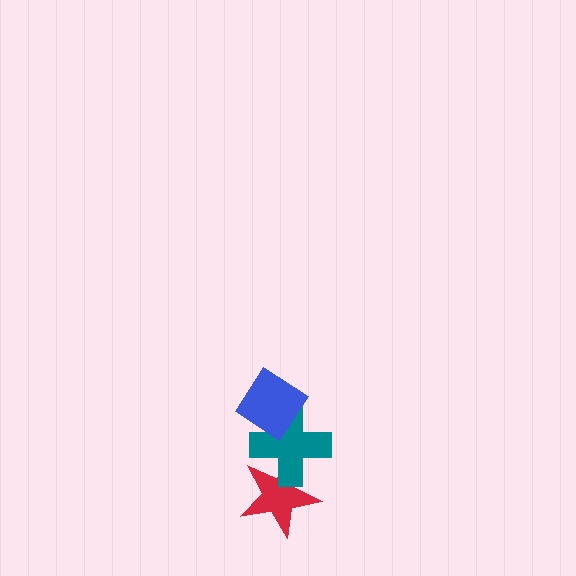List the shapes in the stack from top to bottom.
From top to bottom: the blue diamond, the teal cross, the red star.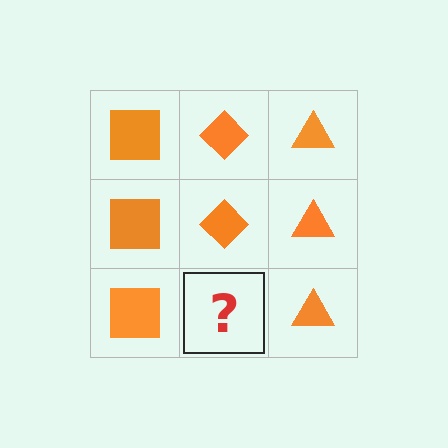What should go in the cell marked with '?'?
The missing cell should contain an orange diamond.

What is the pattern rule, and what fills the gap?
The rule is that each column has a consistent shape. The gap should be filled with an orange diamond.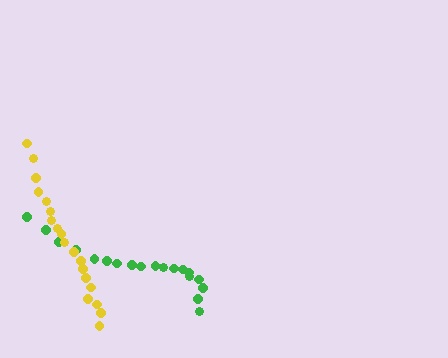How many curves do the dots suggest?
There are 2 distinct paths.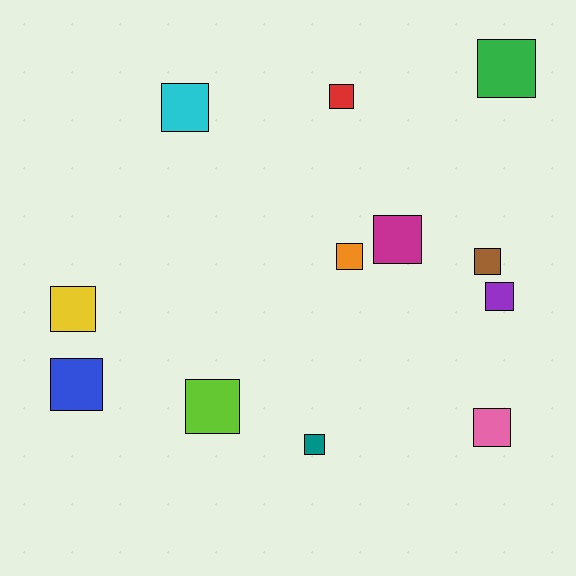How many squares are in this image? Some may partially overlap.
There are 12 squares.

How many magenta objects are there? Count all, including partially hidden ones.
There is 1 magenta object.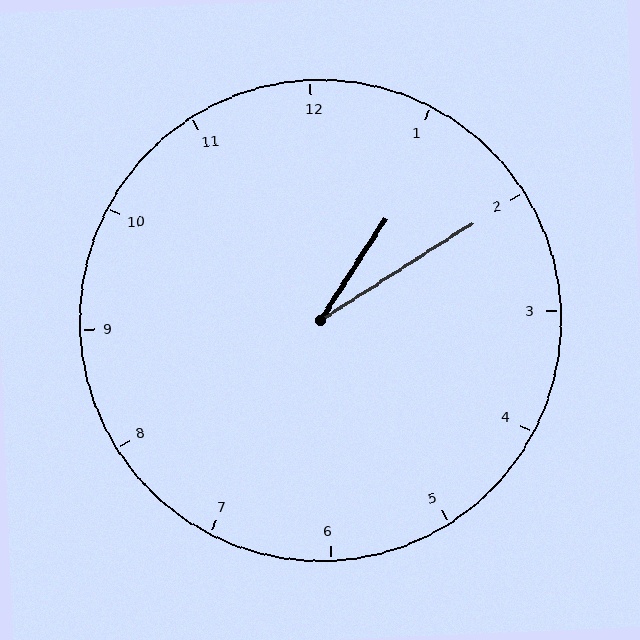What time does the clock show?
1:10.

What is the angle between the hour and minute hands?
Approximately 25 degrees.